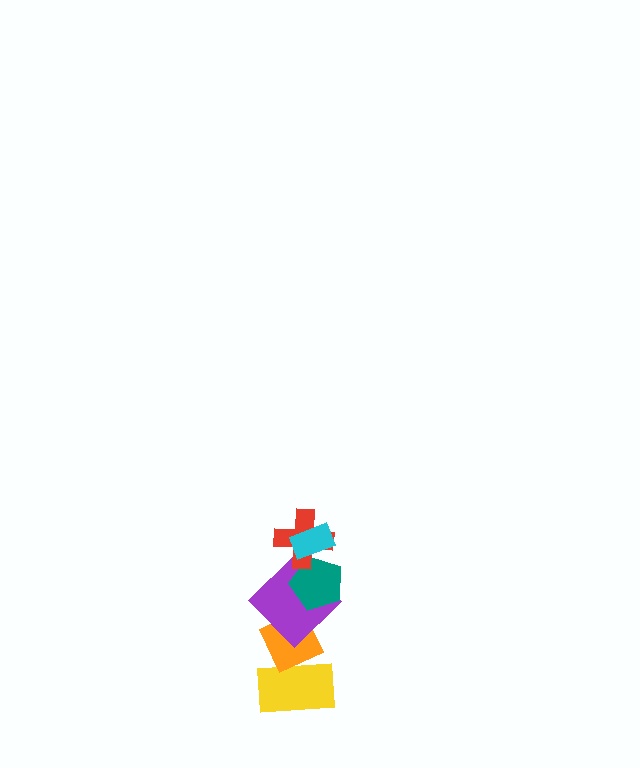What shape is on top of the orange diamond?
The purple diamond is on top of the orange diamond.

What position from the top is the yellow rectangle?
The yellow rectangle is 6th from the top.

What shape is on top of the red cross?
The cyan rectangle is on top of the red cross.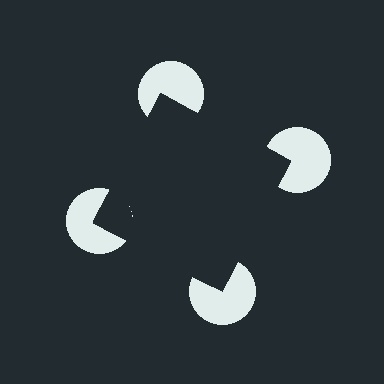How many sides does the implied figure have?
4 sides.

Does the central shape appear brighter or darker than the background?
It typically appears slightly darker than the background, even though no actual brightness change is drawn.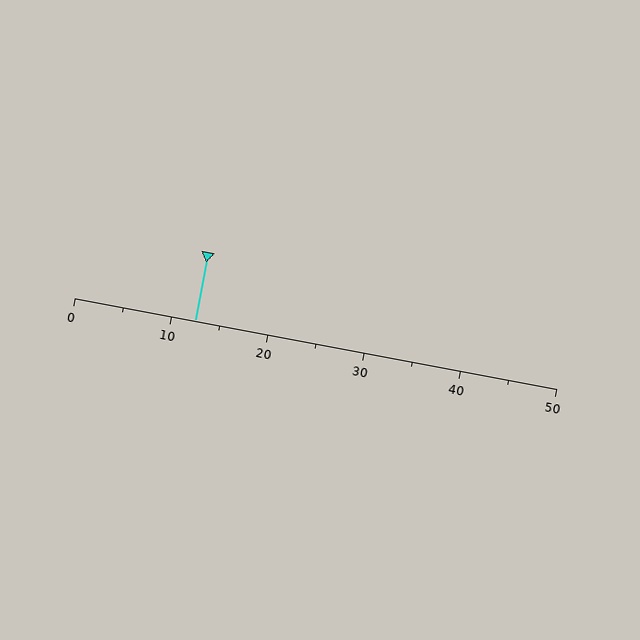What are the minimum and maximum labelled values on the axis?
The axis runs from 0 to 50.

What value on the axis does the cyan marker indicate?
The marker indicates approximately 12.5.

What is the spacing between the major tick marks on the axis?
The major ticks are spaced 10 apart.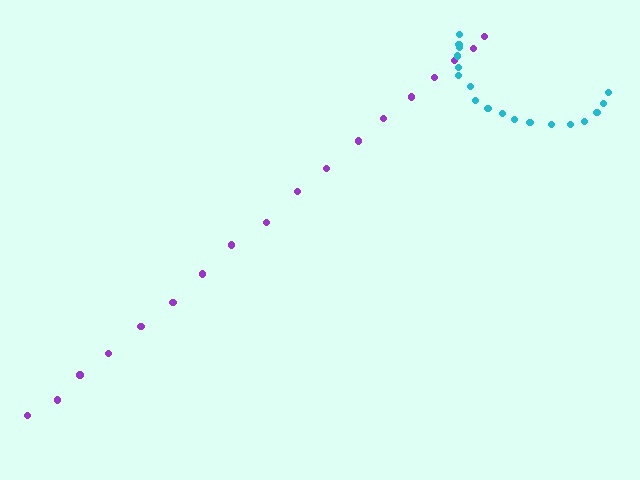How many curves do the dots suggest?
There are 2 distinct paths.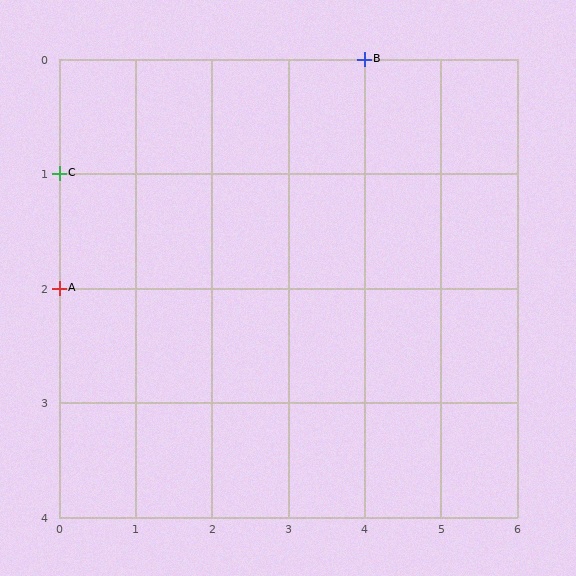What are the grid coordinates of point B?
Point B is at grid coordinates (4, 0).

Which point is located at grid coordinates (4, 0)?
Point B is at (4, 0).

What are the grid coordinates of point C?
Point C is at grid coordinates (0, 1).